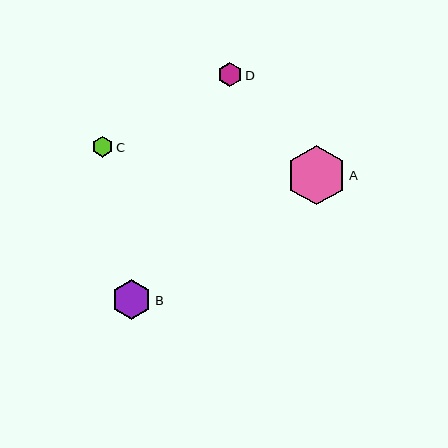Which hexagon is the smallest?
Hexagon C is the smallest with a size of approximately 21 pixels.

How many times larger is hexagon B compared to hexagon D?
Hexagon B is approximately 1.6 times the size of hexagon D.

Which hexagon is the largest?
Hexagon A is the largest with a size of approximately 60 pixels.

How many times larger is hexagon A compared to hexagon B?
Hexagon A is approximately 1.5 times the size of hexagon B.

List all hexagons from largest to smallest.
From largest to smallest: A, B, D, C.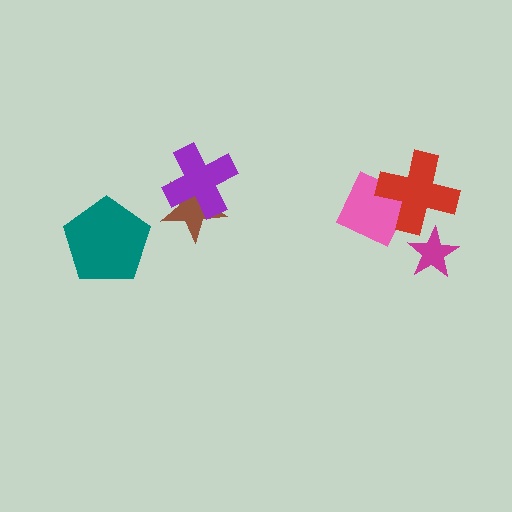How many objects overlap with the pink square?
1 object overlaps with the pink square.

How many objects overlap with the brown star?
1 object overlaps with the brown star.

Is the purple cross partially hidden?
No, no other shape covers it.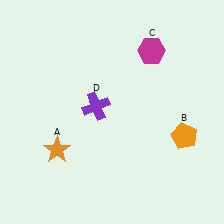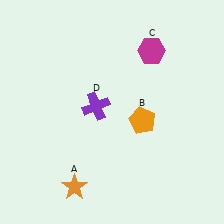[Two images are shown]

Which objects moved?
The objects that moved are: the orange star (A), the orange pentagon (B).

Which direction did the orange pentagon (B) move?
The orange pentagon (B) moved left.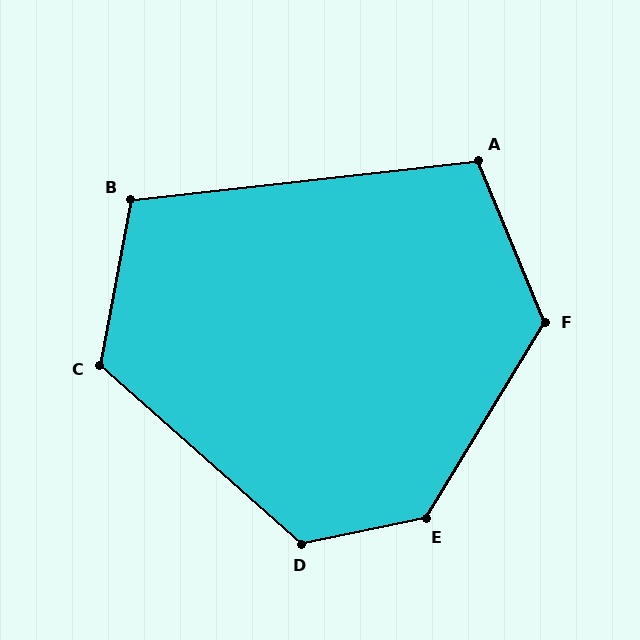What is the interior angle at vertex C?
Approximately 121 degrees (obtuse).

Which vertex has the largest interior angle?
E, at approximately 133 degrees.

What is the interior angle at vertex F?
Approximately 126 degrees (obtuse).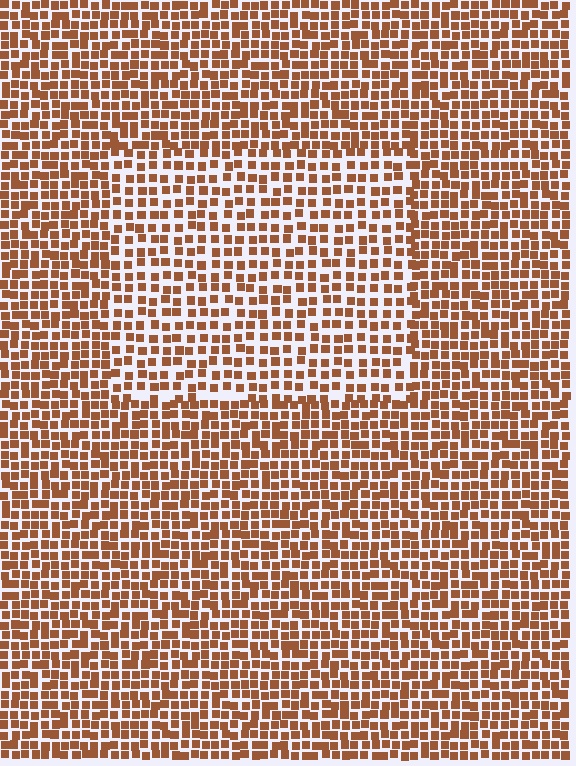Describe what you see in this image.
The image contains small brown elements arranged at two different densities. A rectangle-shaped region is visible where the elements are less densely packed than the surrounding area.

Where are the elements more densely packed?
The elements are more densely packed outside the rectangle boundary.